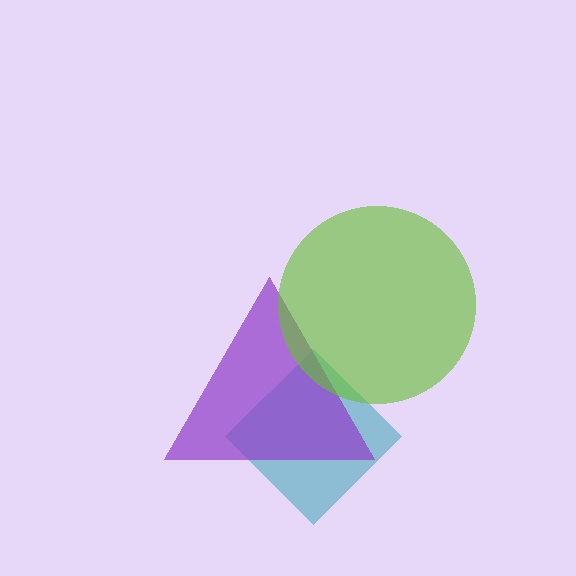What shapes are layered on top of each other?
The layered shapes are: a teal diamond, a purple triangle, a lime circle.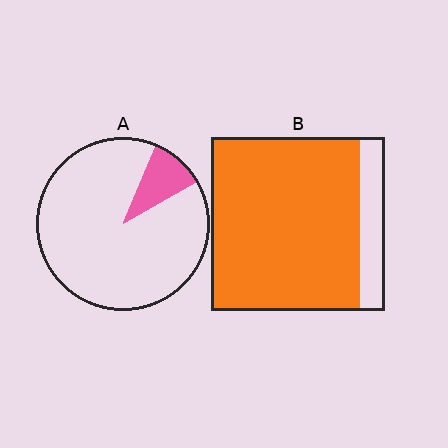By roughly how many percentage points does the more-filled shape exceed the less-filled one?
By roughly 75 percentage points (B over A).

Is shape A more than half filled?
No.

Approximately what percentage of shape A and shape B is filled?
A is approximately 10% and B is approximately 85%.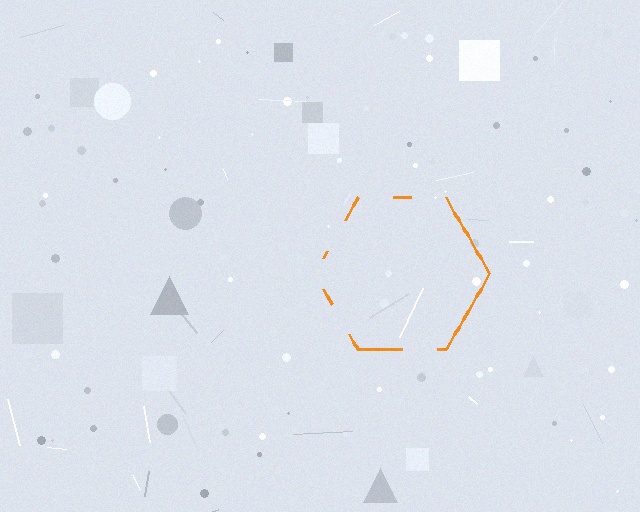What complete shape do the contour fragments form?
The contour fragments form a hexagon.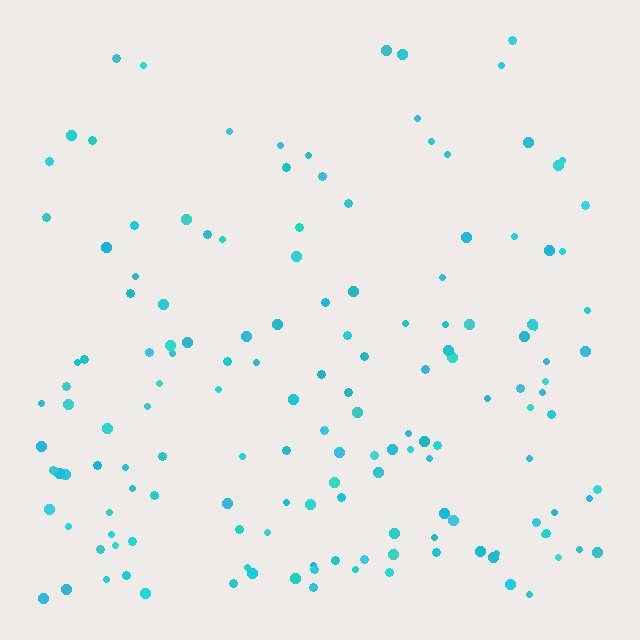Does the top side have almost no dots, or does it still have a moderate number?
Still a moderate number, just noticeably fewer than the bottom.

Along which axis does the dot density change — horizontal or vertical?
Vertical.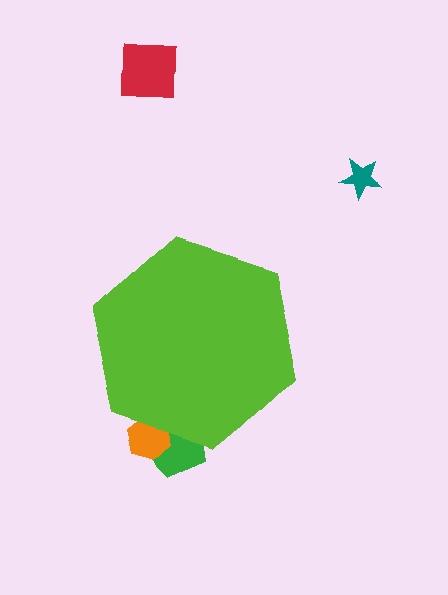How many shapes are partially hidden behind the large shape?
2 shapes are partially hidden.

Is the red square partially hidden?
No, the red square is fully visible.